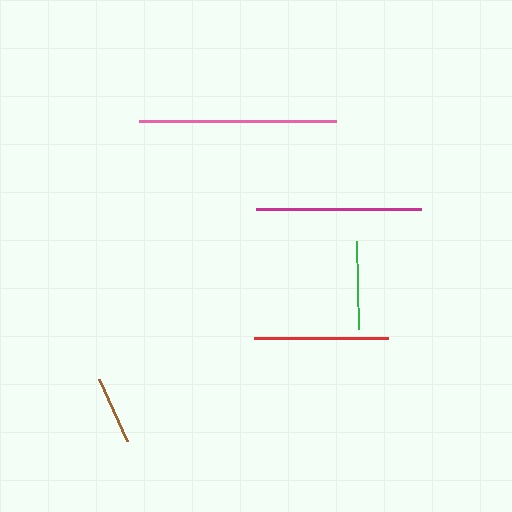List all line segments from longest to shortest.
From longest to shortest: pink, magenta, red, green, brown.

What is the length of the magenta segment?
The magenta segment is approximately 165 pixels long.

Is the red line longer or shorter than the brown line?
The red line is longer than the brown line.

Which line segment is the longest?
The pink line is the longest at approximately 197 pixels.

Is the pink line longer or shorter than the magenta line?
The pink line is longer than the magenta line.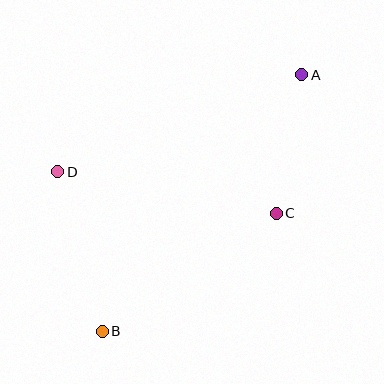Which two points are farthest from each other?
Points A and B are farthest from each other.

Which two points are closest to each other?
Points A and C are closest to each other.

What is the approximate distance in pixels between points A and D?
The distance between A and D is approximately 263 pixels.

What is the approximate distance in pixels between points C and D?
The distance between C and D is approximately 223 pixels.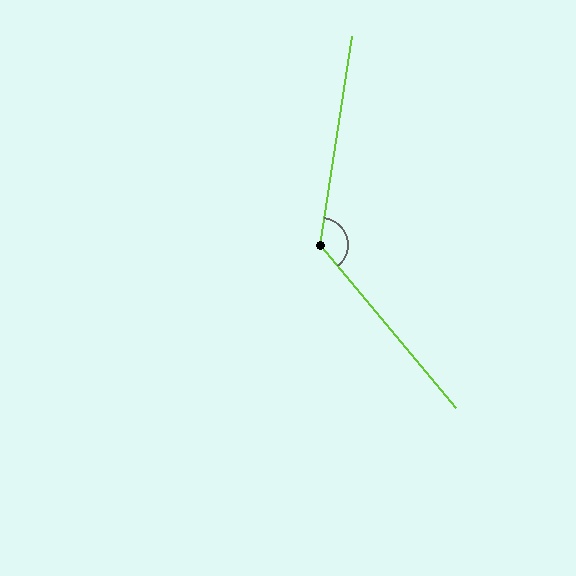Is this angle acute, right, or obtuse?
It is obtuse.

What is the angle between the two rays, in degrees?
Approximately 132 degrees.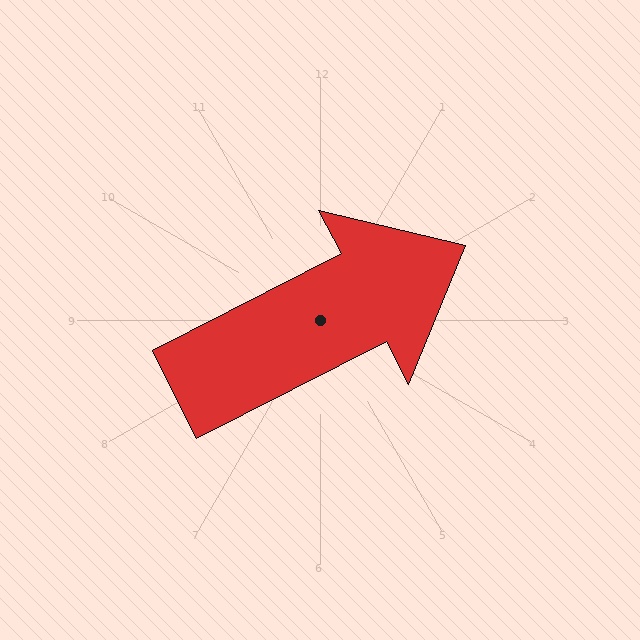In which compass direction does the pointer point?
Northeast.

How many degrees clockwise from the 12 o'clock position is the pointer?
Approximately 63 degrees.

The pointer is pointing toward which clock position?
Roughly 2 o'clock.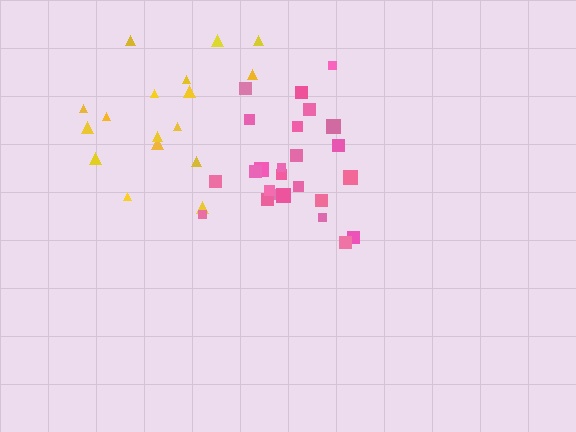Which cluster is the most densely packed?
Pink.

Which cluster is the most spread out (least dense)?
Yellow.